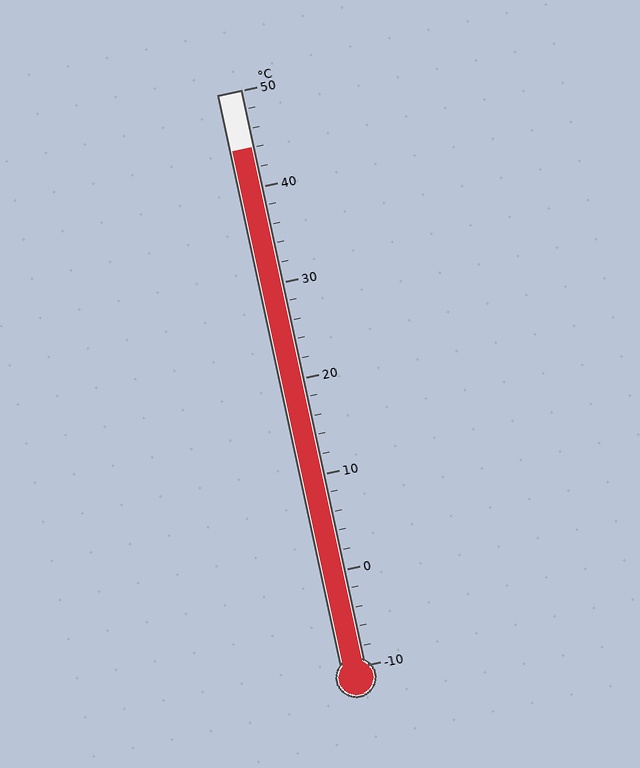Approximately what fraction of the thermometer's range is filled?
The thermometer is filled to approximately 90% of its range.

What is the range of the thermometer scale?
The thermometer scale ranges from -10°C to 50°C.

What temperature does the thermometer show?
The thermometer shows approximately 44°C.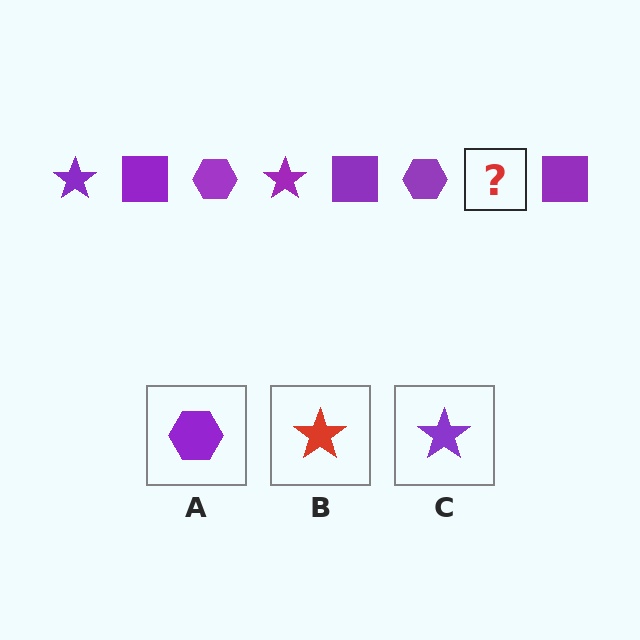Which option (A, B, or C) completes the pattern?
C.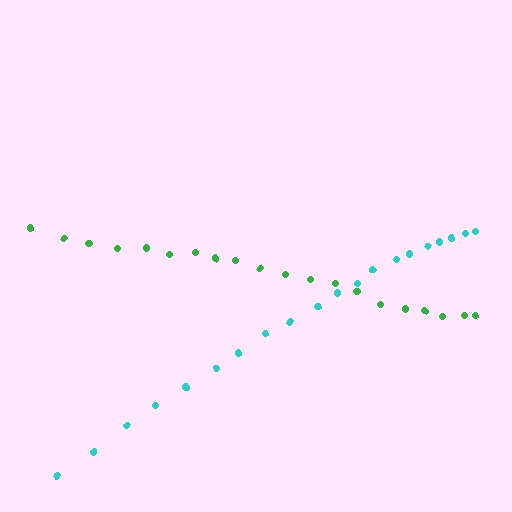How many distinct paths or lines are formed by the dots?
There are 2 distinct paths.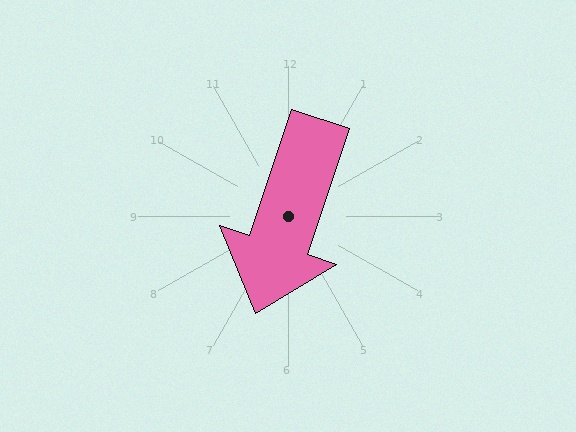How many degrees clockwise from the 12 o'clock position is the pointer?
Approximately 199 degrees.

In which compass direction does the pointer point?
South.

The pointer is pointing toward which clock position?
Roughly 7 o'clock.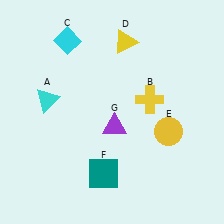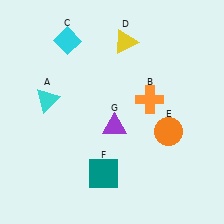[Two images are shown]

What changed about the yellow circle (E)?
In Image 1, E is yellow. In Image 2, it changed to orange.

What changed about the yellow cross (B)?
In Image 1, B is yellow. In Image 2, it changed to orange.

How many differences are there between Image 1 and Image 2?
There are 2 differences between the two images.